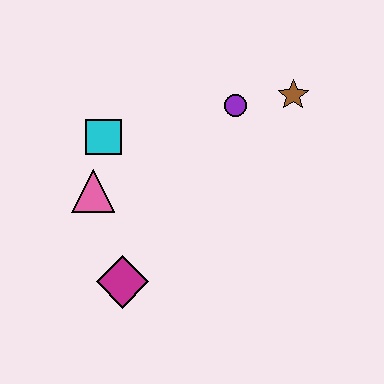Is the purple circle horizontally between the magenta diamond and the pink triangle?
No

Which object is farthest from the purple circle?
The magenta diamond is farthest from the purple circle.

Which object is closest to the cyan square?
The pink triangle is closest to the cyan square.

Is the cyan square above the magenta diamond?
Yes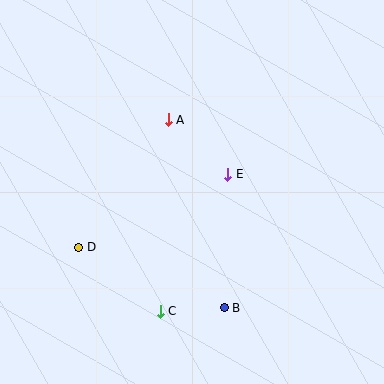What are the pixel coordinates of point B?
Point B is at (224, 308).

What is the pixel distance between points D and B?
The distance between D and B is 158 pixels.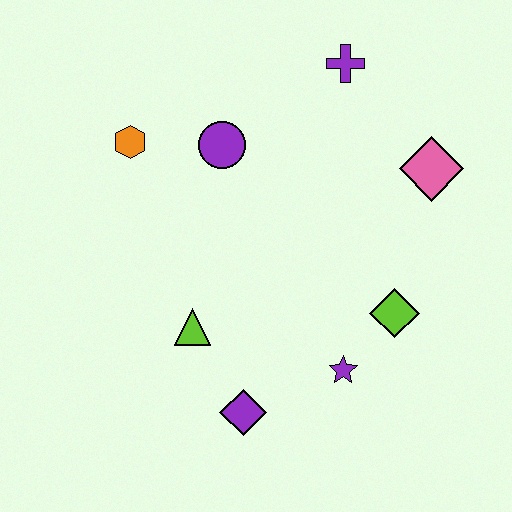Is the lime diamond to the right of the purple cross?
Yes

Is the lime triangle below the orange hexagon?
Yes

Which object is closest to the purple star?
The lime diamond is closest to the purple star.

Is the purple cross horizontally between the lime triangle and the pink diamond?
Yes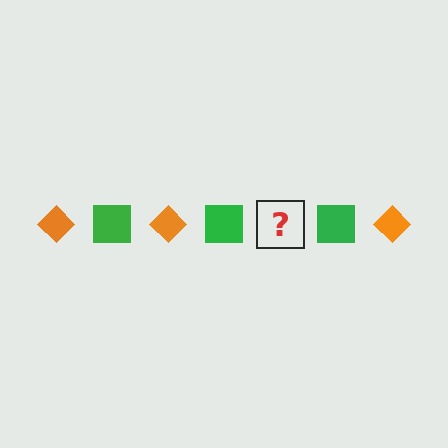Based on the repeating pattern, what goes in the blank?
The blank should be an orange diamond.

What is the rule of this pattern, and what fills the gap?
The rule is that the pattern alternates between orange diamond and green square. The gap should be filled with an orange diamond.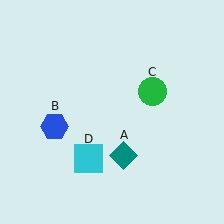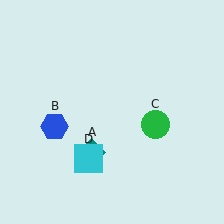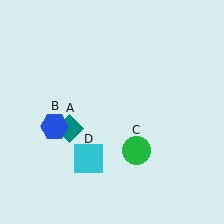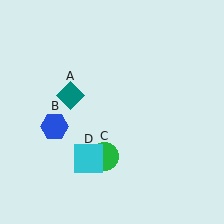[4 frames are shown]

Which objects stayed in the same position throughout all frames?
Blue hexagon (object B) and cyan square (object D) remained stationary.